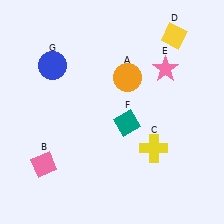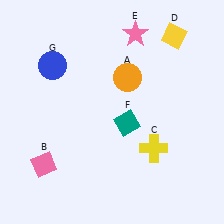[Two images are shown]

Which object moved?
The pink star (E) moved up.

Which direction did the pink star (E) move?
The pink star (E) moved up.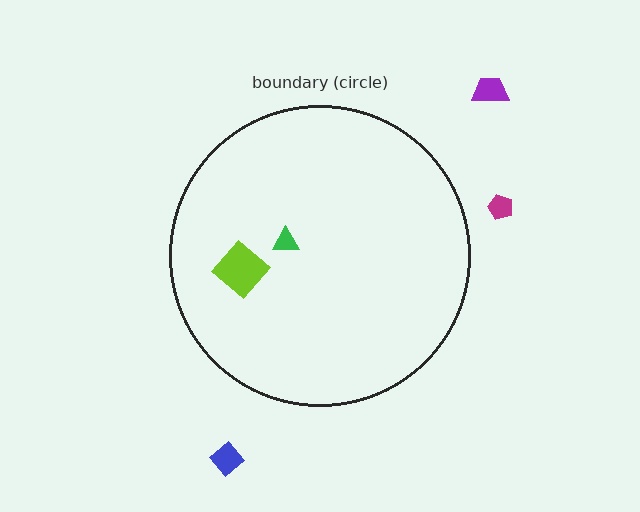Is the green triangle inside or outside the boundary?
Inside.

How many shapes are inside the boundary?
2 inside, 3 outside.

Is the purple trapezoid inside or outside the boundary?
Outside.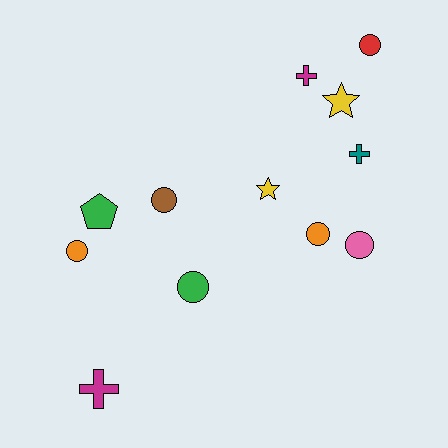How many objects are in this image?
There are 12 objects.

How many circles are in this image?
There are 6 circles.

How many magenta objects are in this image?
There are 2 magenta objects.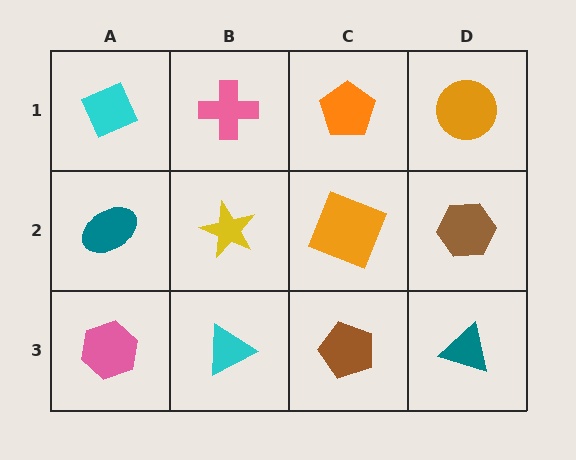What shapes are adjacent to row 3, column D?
A brown hexagon (row 2, column D), a brown pentagon (row 3, column C).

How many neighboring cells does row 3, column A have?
2.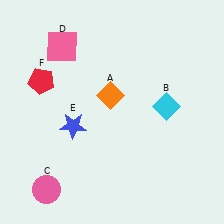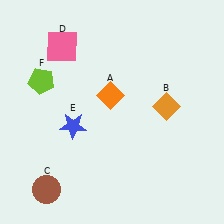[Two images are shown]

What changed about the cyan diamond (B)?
In Image 1, B is cyan. In Image 2, it changed to orange.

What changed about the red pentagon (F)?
In Image 1, F is red. In Image 2, it changed to lime.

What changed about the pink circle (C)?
In Image 1, C is pink. In Image 2, it changed to brown.